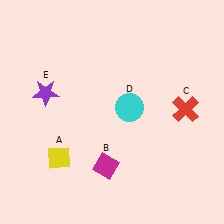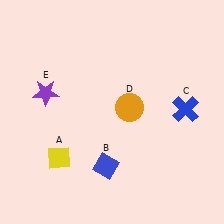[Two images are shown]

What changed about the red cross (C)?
In Image 1, C is red. In Image 2, it changed to blue.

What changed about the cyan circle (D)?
In Image 1, D is cyan. In Image 2, it changed to orange.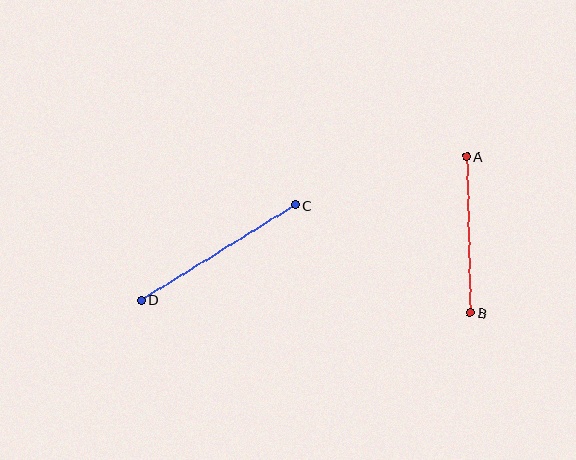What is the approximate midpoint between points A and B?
The midpoint is at approximately (468, 235) pixels.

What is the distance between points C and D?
The distance is approximately 181 pixels.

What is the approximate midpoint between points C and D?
The midpoint is at approximately (218, 252) pixels.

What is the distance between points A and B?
The distance is approximately 156 pixels.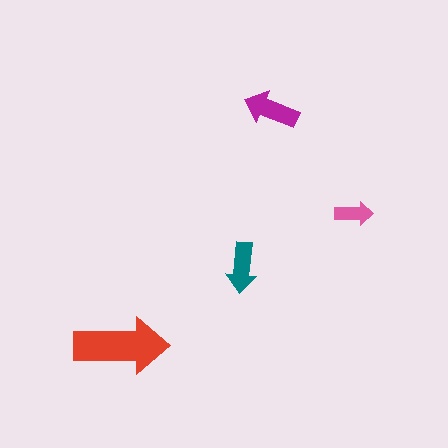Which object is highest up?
The magenta arrow is topmost.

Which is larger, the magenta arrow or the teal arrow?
The magenta one.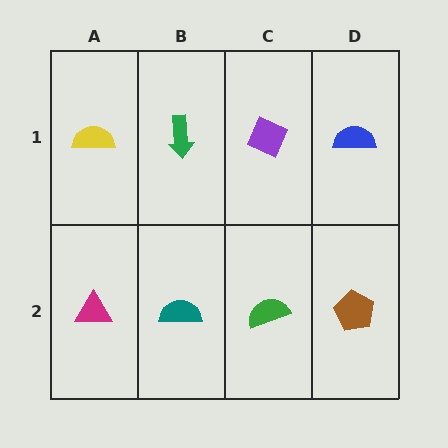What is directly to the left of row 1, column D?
A purple diamond.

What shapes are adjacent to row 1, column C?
A green semicircle (row 2, column C), a green arrow (row 1, column B), a blue semicircle (row 1, column D).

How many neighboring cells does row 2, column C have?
3.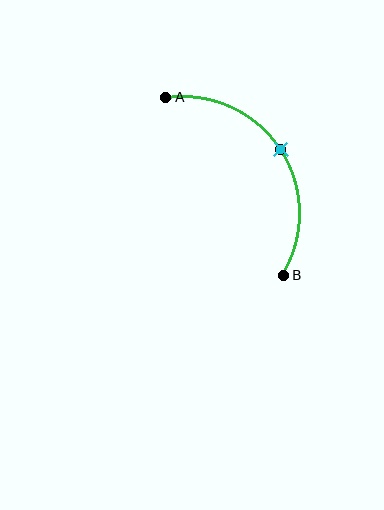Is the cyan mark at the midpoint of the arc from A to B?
Yes. The cyan mark lies on the arc at equal arc-length from both A and B — it is the arc midpoint.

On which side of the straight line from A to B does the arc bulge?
The arc bulges to the right of the straight line connecting A and B.